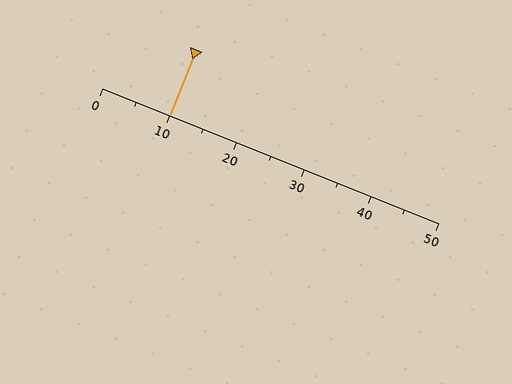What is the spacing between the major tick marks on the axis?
The major ticks are spaced 10 apart.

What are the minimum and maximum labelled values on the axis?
The axis runs from 0 to 50.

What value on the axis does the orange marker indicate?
The marker indicates approximately 10.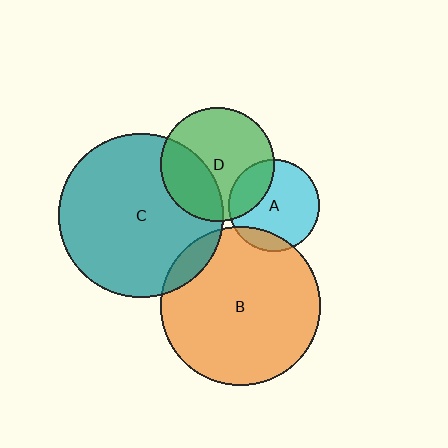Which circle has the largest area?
Circle C (teal).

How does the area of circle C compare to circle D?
Approximately 2.1 times.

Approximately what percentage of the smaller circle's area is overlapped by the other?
Approximately 15%.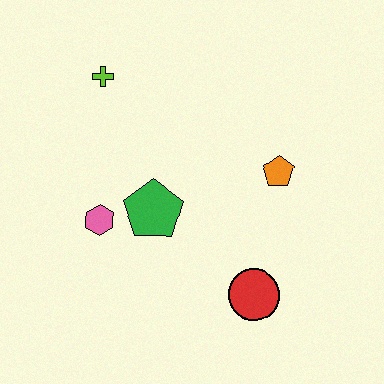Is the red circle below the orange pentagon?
Yes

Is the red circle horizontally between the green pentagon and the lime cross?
No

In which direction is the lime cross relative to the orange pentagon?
The lime cross is to the left of the orange pentagon.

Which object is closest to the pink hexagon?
The green pentagon is closest to the pink hexagon.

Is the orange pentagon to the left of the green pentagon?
No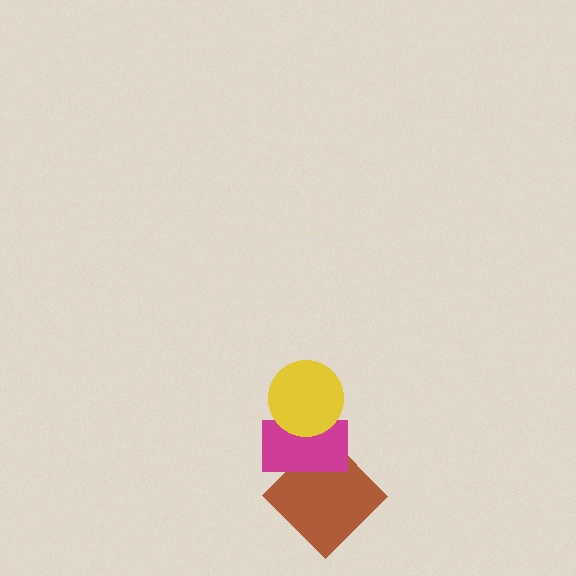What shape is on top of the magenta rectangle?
The yellow circle is on top of the magenta rectangle.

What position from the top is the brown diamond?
The brown diamond is 3rd from the top.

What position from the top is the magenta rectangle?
The magenta rectangle is 2nd from the top.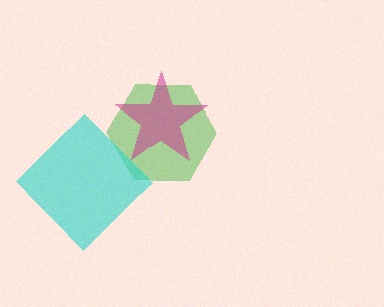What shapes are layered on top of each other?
The layered shapes are: a green hexagon, a magenta star, a cyan diamond.